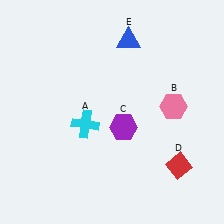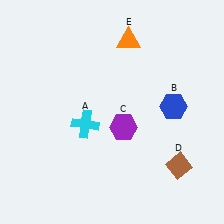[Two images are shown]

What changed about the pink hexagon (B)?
In Image 1, B is pink. In Image 2, it changed to blue.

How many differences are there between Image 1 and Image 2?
There are 3 differences between the two images.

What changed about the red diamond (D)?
In Image 1, D is red. In Image 2, it changed to brown.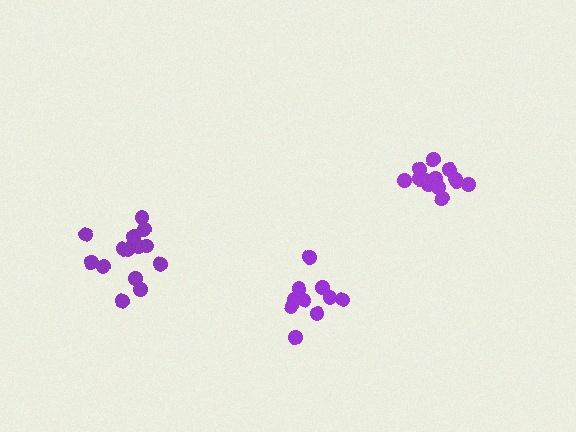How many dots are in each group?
Group 1: 10 dots, Group 2: 15 dots, Group 3: 15 dots (40 total).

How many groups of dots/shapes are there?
There are 3 groups.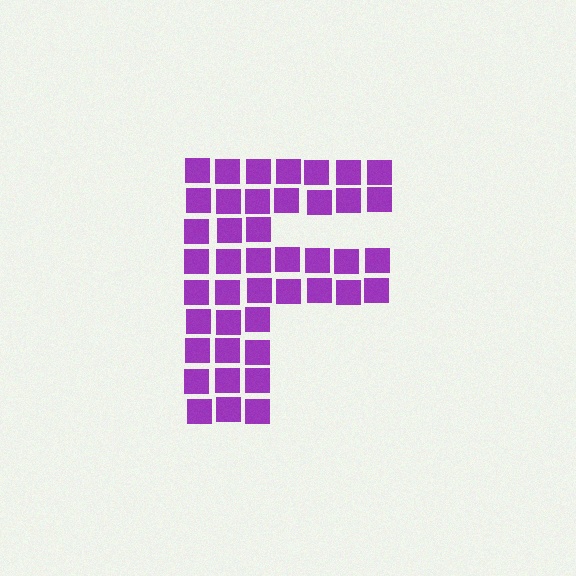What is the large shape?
The large shape is the letter F.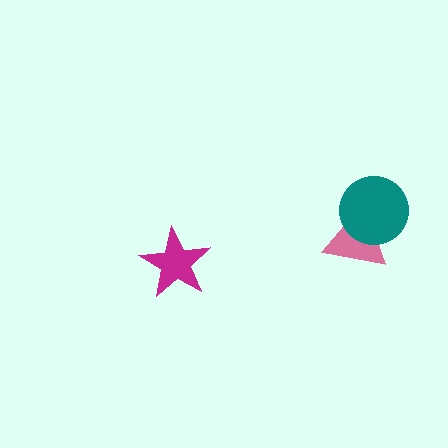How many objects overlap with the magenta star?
0 objects overlap with the magenta star.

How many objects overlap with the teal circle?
1 object overlaps with the teal circle.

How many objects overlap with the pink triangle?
1 object overlaps with the pink triangle.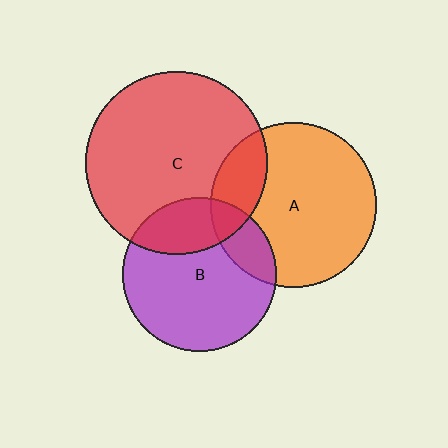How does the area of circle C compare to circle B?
Approximately 1.4 times.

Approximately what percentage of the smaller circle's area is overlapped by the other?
Approximately 25%.